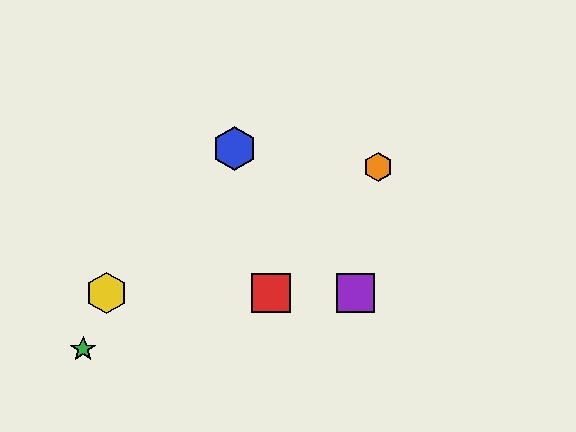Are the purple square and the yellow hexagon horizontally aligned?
Yes, both are at y≈293.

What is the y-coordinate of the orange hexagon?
The orange hexagon is at y≈167.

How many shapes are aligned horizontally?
3 shapes (the red square, the yellow hexagon, the purple square) are aligned horizontally.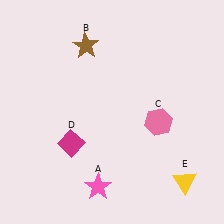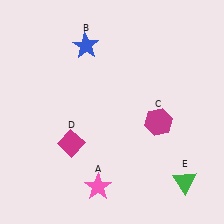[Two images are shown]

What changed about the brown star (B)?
In Image 1, B is brown. In Image 2, it changed to blue.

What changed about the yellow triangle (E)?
In Image 1, E is yellow. In Image 2, it changed to green.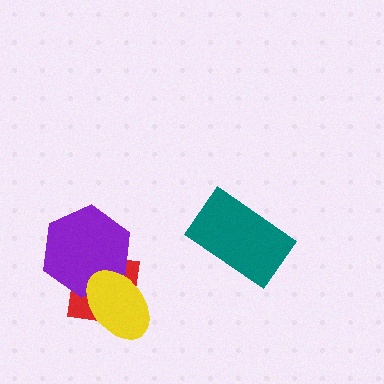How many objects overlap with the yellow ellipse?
2 objects overlap with the yellow ellipse.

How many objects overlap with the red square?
2 objects overlap with the red square.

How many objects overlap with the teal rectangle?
0 objects overlap with the teal rectangle.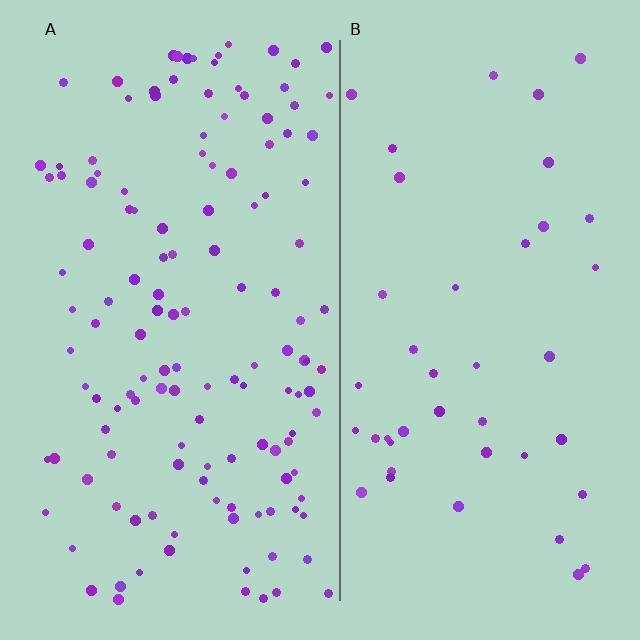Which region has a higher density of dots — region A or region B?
A (the left).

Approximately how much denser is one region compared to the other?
Approximately 3.2× — region A over region B.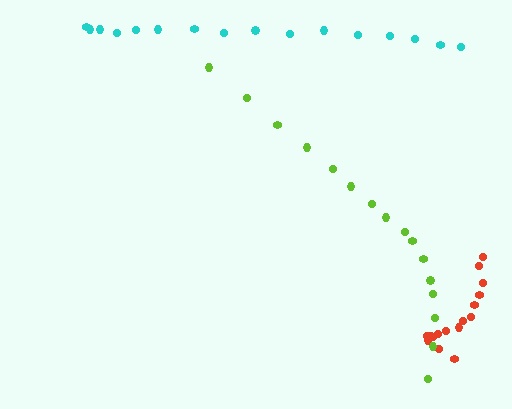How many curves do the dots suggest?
There are 3 distinct paths.